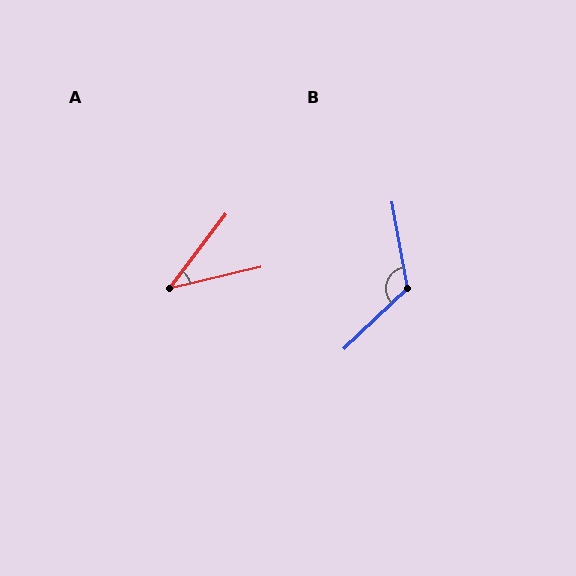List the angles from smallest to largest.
A (39°), B (123°).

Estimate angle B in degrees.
Approximately 123 degrees.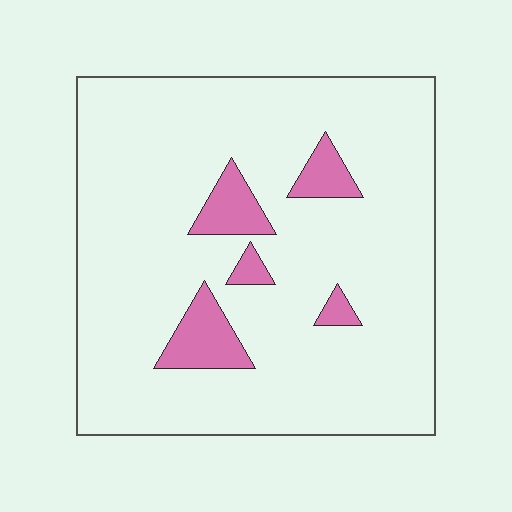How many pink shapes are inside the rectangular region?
5.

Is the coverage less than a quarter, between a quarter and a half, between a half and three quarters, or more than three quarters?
Less than a quarter.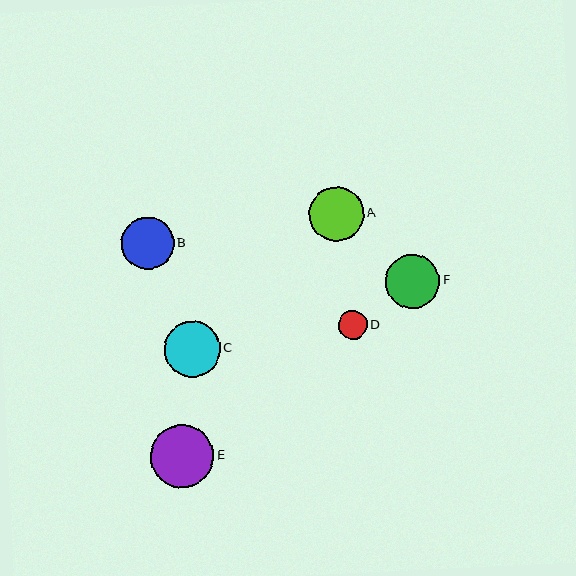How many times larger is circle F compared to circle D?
Circle F is approximately 1.9 times the size of circle D.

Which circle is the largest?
Circle E is the largest with a size of approximately 63 pixels.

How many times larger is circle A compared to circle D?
Circle A is approximately 1.9 times the size of circle D.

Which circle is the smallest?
Circle D is the smallest with a size of approximately 29 pixels.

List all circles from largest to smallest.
From largest to smallest: E, C, A, F, B, D.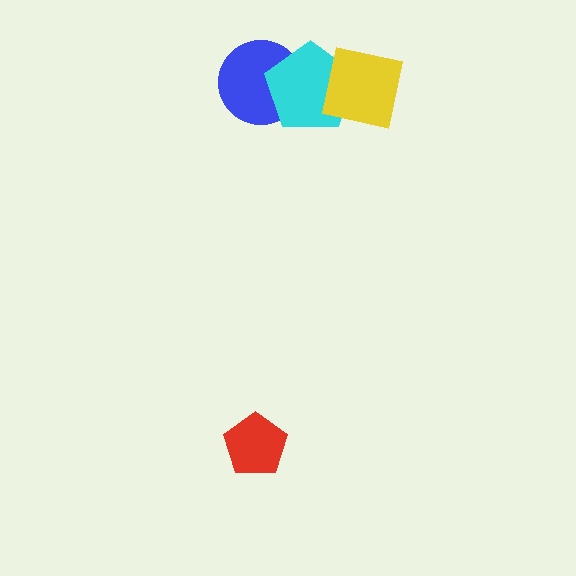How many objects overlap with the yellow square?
1 object overlaps with the yellow square.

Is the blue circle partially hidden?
Yes, it is partially covered by another shape.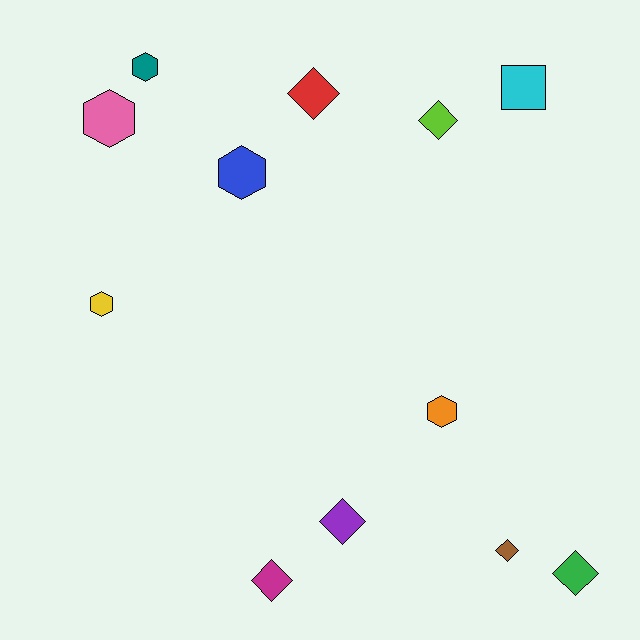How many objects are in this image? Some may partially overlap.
There are 12 objects.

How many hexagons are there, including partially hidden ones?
There are 5 hexagons.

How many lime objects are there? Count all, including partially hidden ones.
There is 1 lime object.